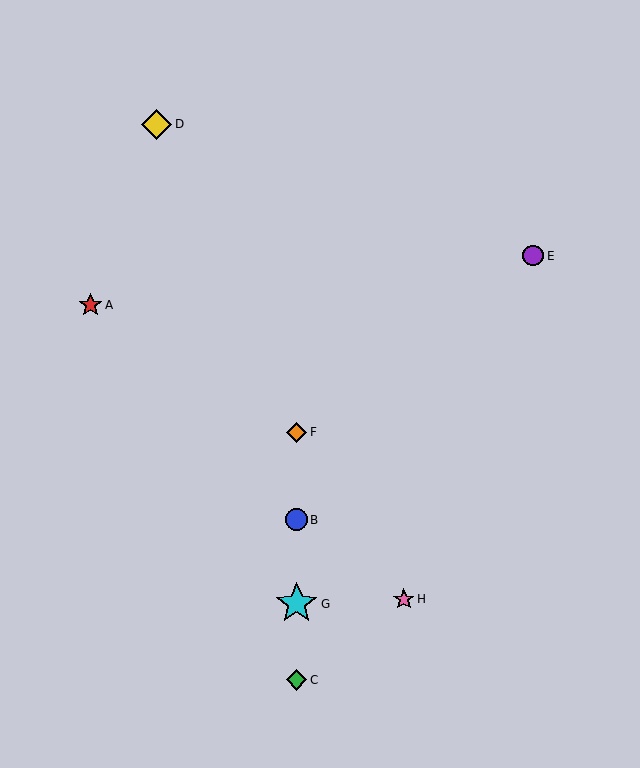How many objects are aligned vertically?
4 objects (B, C, F, G) are aligned vertically.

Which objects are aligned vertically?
Objects B, C, F, G are aligned vertically.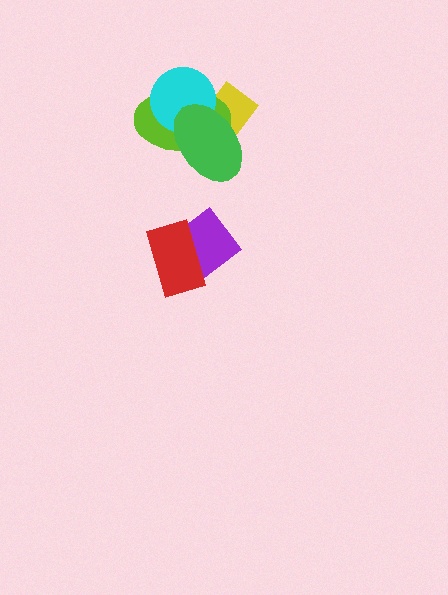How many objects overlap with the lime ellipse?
3 objects overlap with the lime ellipse.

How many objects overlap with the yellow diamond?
3 objects overlap with the yellow diamond.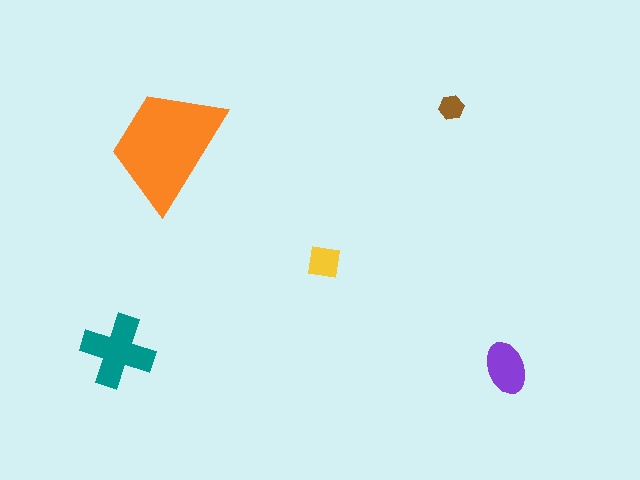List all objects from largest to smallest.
The orange trapezoid, the teal cross, the purple ellipse, the yellow square, the brown hexagon.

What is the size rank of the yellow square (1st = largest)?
4th.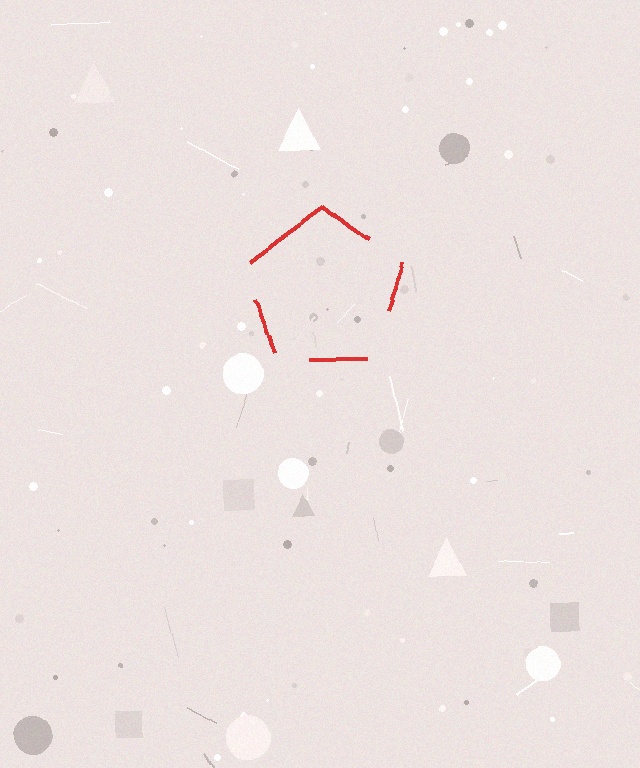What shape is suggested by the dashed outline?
The dashed outline suggests a pentagon.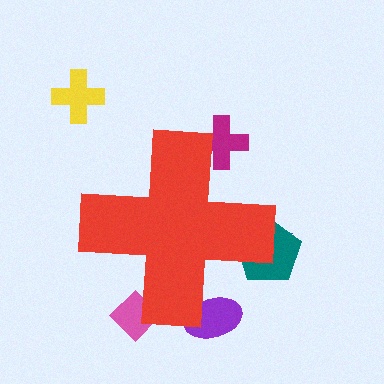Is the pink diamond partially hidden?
Yes, the pink diamond is partially hidden behind the red cross.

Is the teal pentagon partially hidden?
Yes, the teal pentagon is partially hidden behind the red cross.